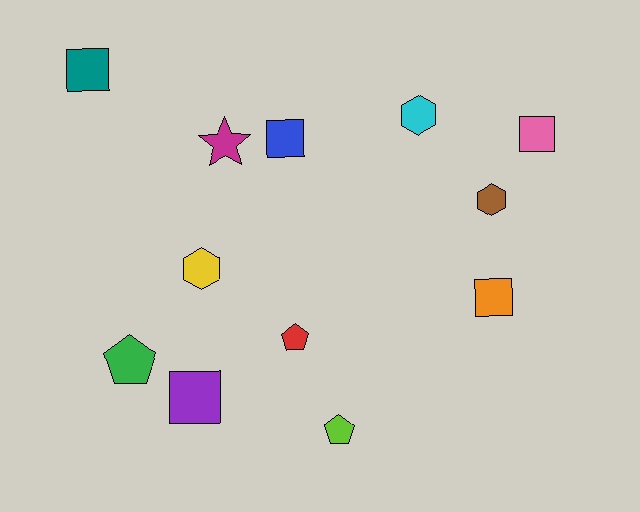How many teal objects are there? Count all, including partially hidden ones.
There is 1 teal object.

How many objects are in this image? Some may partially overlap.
There are 12 objects.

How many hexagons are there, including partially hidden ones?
There are 3 hexagons.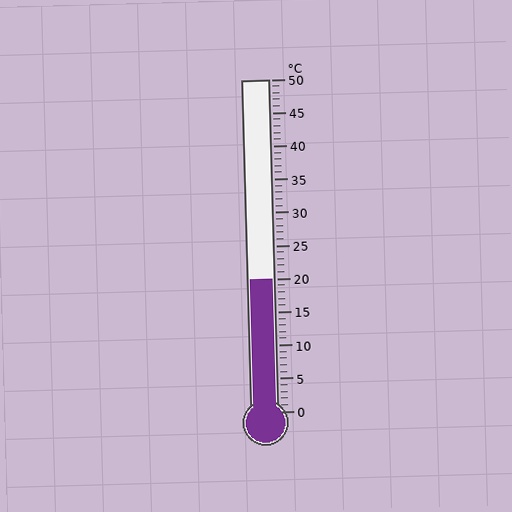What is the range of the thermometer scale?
The thermometer scale ranges from 0°C to 50°C.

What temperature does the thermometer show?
The thermometer shows approximately 20°C.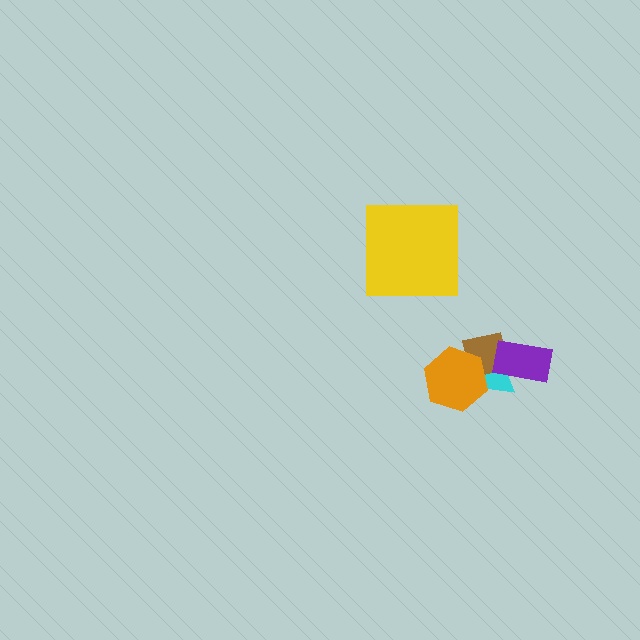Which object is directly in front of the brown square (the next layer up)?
The orange hexagon is directly in front of the brown square.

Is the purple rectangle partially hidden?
No, no other shape covers it.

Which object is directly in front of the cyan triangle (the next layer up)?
The brown square is directly in front of the cyan triangle.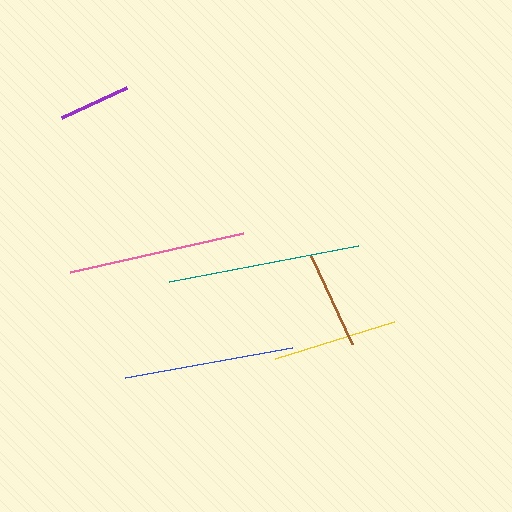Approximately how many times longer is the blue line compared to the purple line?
The blue line is approximately 2.4 times the length of the purple line.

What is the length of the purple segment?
The purple segment is approximately 72 pixels long.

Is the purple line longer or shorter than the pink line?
The pink line is longer than the purple line.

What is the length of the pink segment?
The pink segment is approximately 177 pixels long.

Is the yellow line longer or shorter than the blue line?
The blue line is longer than the yellow line.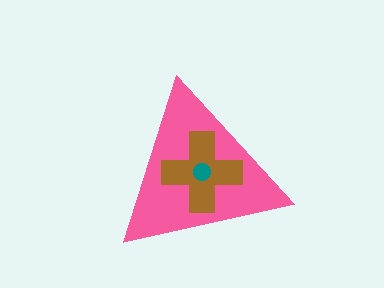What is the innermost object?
The teal circle.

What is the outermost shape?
The pink triangle.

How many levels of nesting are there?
3.